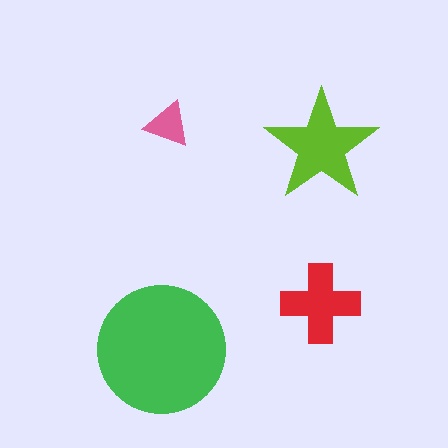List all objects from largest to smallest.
The green circle, the lime star, the red cross, the pink triangle.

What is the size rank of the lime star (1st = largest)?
2nd.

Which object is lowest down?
The green circle is bottommost.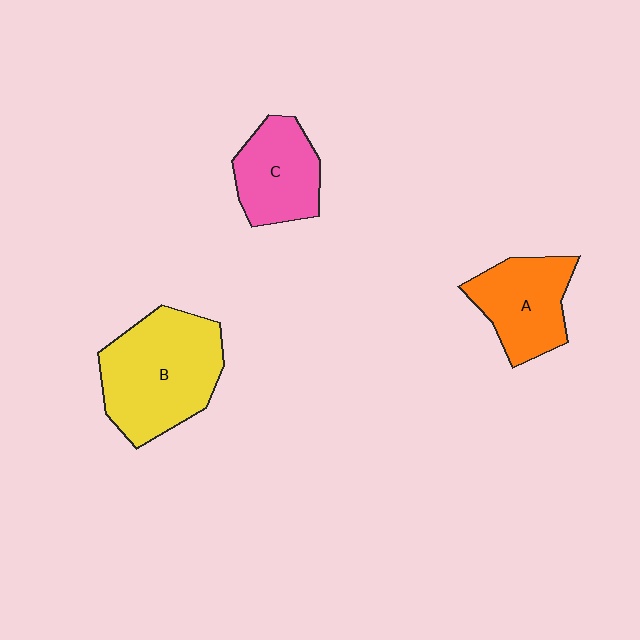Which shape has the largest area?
Shape B (yellow).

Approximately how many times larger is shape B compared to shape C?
Approximately 1.6 times.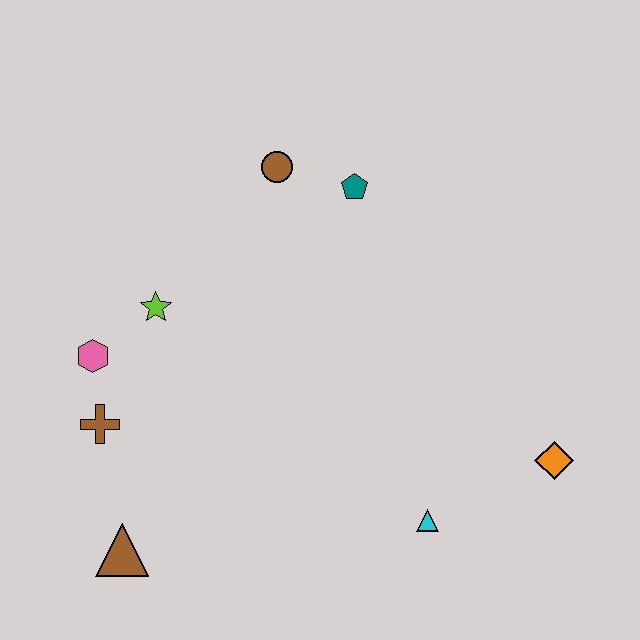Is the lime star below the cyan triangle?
No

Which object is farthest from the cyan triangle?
The brown circle is farthest from the cyan triangle.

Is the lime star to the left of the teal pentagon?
Yes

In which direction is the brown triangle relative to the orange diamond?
The brown triangle is to the left of the orange diamond.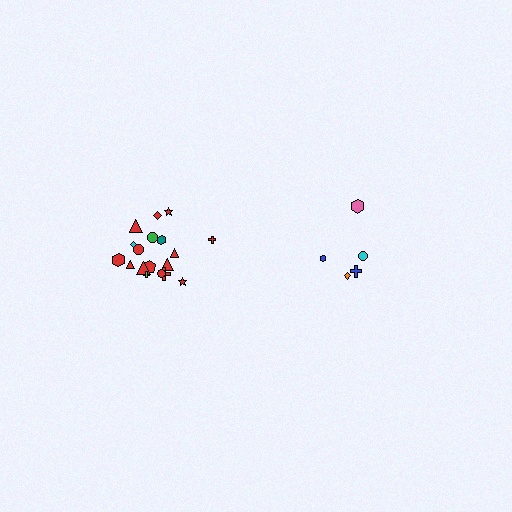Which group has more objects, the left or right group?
The left group.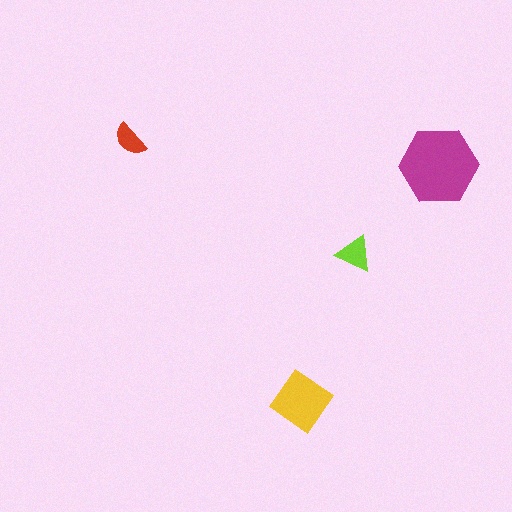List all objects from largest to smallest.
The magenta hexagon, the yellow diamond, the lime triangle, the red semicircle.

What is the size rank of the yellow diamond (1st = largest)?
2nd.